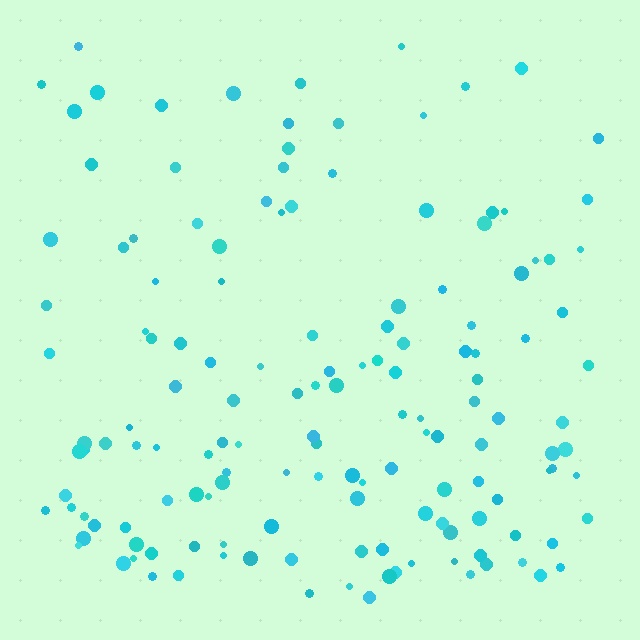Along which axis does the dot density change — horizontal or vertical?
Vertical.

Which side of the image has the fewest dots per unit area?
The top.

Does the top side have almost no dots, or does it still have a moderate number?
Still a moderate number, just noticeably fewer than the bottom.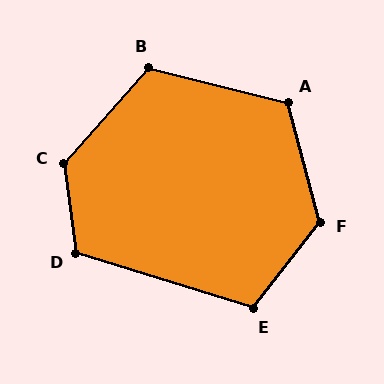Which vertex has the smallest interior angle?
E, at approximately 110 degrees.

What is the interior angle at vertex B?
Approximately 118 degrees (obtuse).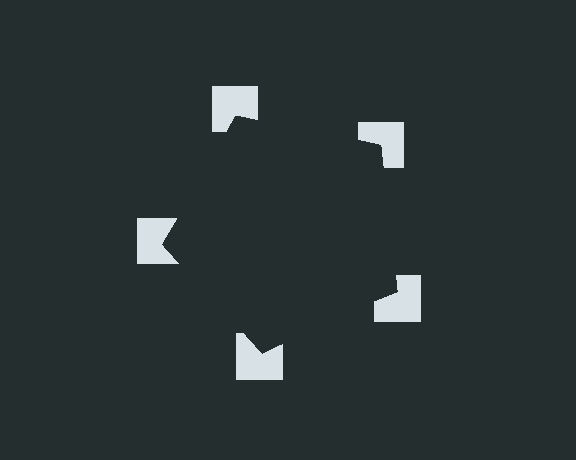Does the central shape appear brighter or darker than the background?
It typically appears slightly darker than the background, even though no actual brightness change is drawn.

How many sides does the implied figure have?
5 sides.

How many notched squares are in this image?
There are 5 — one at each vertex of the illusory pentagon.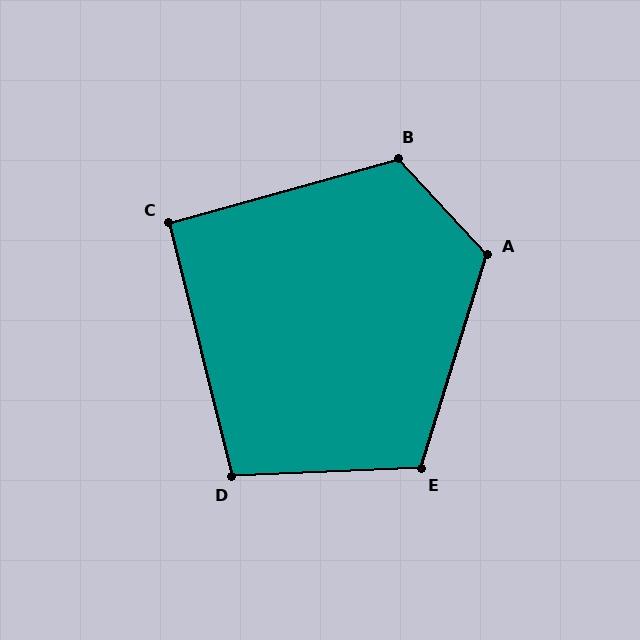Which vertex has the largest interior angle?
A, at approximately 120 degrees.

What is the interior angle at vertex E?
Approximately 110 degrees (obtuse).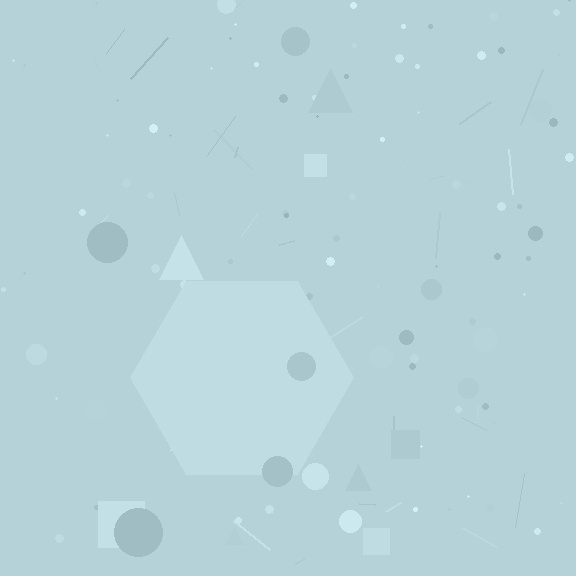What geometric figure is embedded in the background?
A hexagon is embedded in the background.